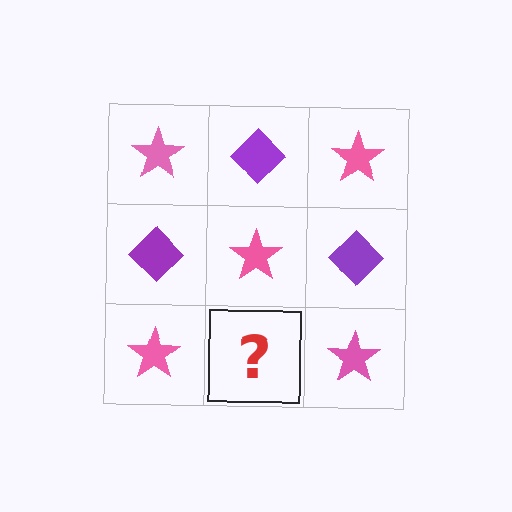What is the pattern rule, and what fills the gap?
The rule is that it alternates pink star and purple diamond in a checkerboard pattern. The gap should be filled with a purple diamond.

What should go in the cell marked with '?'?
The missing cell should contain a purple diamond.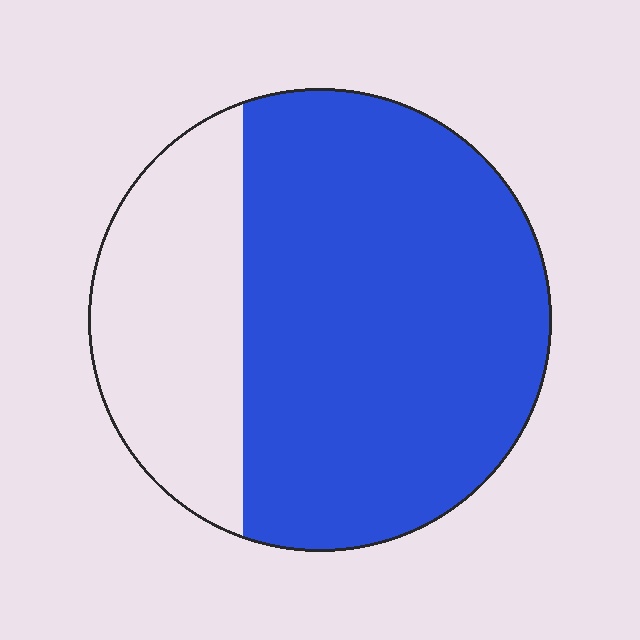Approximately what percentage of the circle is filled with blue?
Approximately 70%.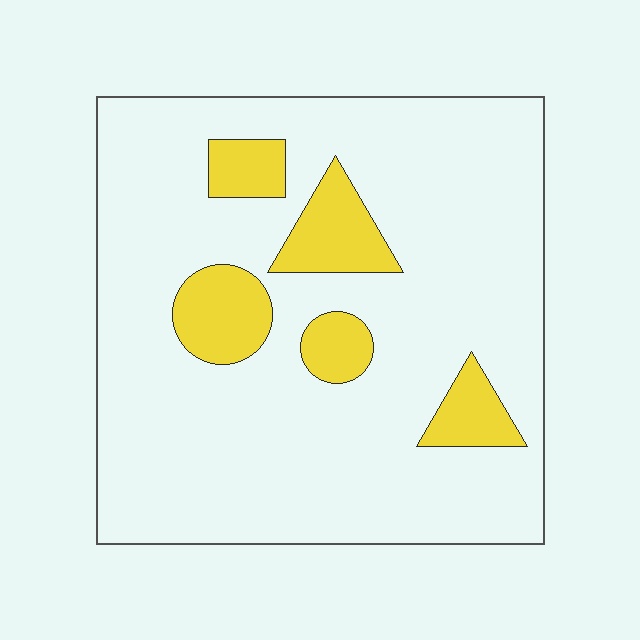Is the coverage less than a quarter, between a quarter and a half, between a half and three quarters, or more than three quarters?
Less than a quarter.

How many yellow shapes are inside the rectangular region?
5.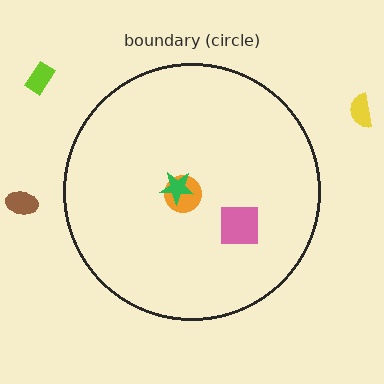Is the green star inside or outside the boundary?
Inside.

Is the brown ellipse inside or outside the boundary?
Outside.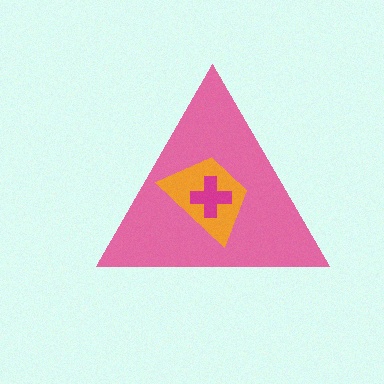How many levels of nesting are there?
3.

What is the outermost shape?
The pink triangle.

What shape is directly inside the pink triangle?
The orange trapezoid.